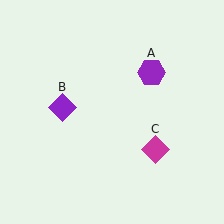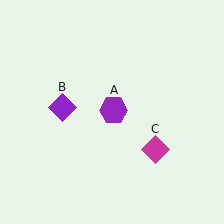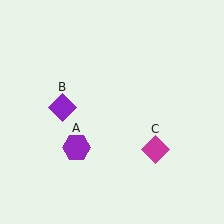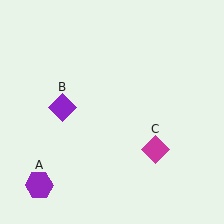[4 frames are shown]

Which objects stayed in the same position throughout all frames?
Purple diamond (object B) and magenta diamond (object C) remained stationary.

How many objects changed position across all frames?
1 object changed position: purple hexagon (object A).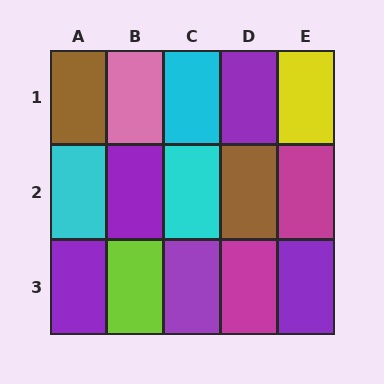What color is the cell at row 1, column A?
Brown.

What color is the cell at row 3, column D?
Magenta.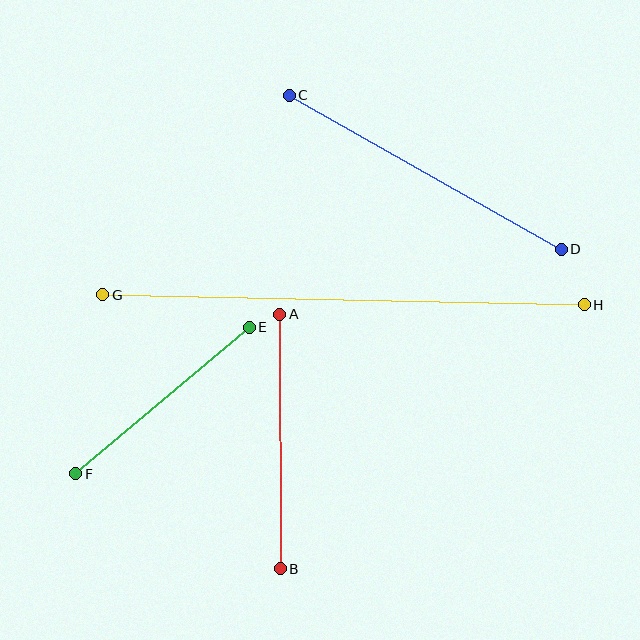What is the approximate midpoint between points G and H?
The midpoint is at approximately (344, 300) pixels.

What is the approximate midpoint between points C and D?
The midpoint is at approximately (425, 172) pixels.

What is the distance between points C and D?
The distance is approximately 313 pixels.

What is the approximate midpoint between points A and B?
The midpoint is at approximately (280, 442) pixels.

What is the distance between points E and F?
The distance is approximately 227 pixels.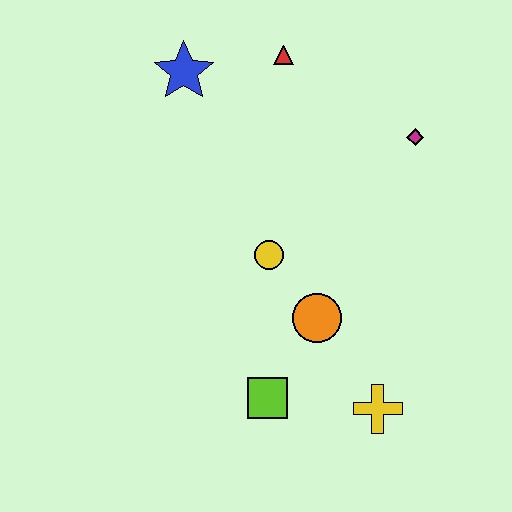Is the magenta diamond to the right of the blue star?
Yes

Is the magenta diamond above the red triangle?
No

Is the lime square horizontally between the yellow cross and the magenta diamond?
No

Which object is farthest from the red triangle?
The yellow cross is farthest from the red triangle.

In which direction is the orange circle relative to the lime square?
The orange circle is above the lime square.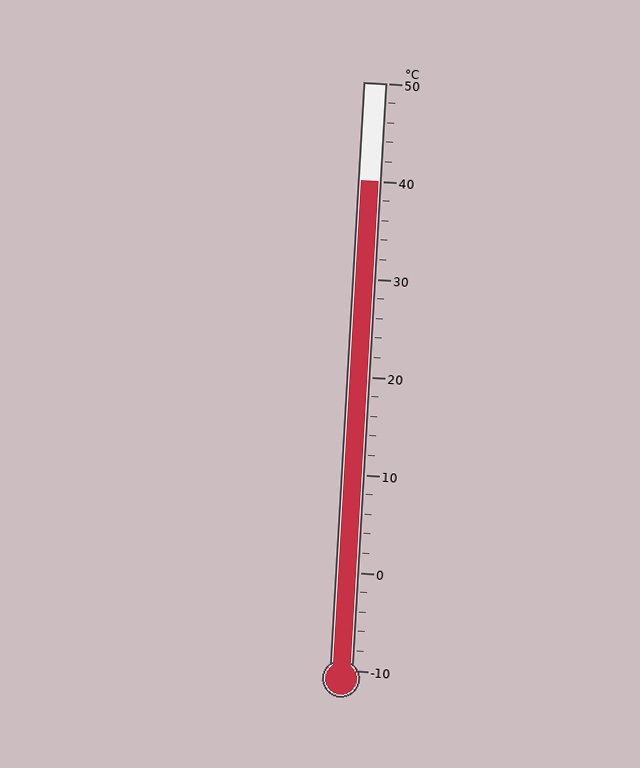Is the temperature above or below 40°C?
The temperature is at 40°C.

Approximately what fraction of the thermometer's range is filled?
The thermometer is filled to approximately 85% of its range.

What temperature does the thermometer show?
The thermometer shows approximately 40°C.